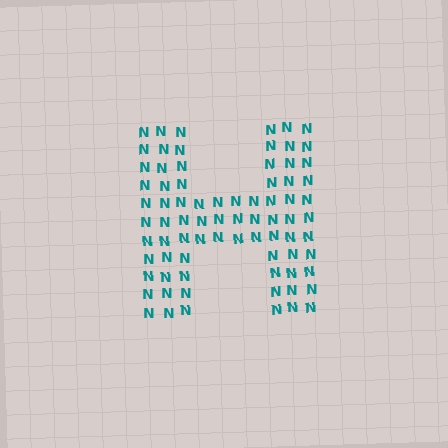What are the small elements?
The small elements are letter N's.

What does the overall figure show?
The overall figure shows the letter H.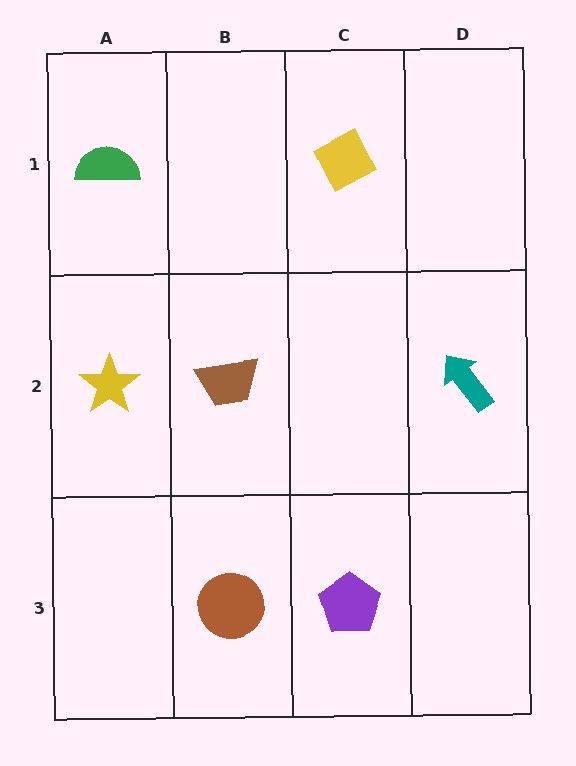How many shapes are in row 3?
2 shapes.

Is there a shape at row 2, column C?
No, that cell is empty.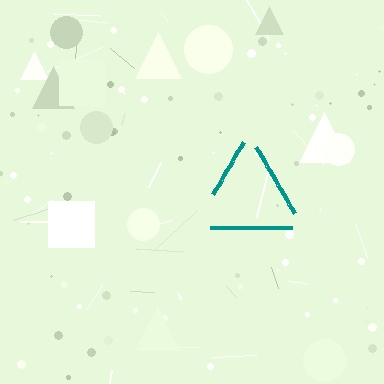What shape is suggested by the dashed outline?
The dashed outline suggests a triangle.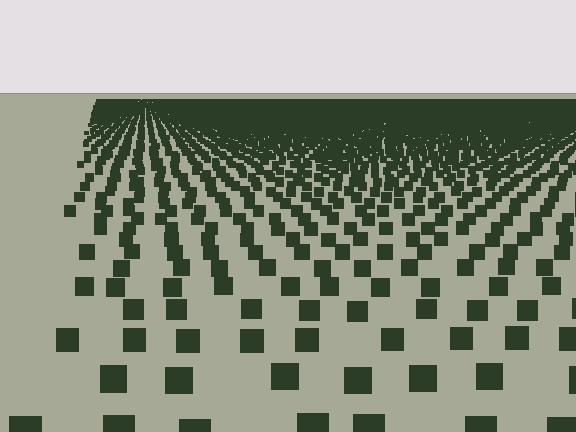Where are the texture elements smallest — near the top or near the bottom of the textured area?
Near the top.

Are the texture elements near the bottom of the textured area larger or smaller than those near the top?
Larger. Near the bottom, elements are closer to the viewer and appear at a bigger on-screen size.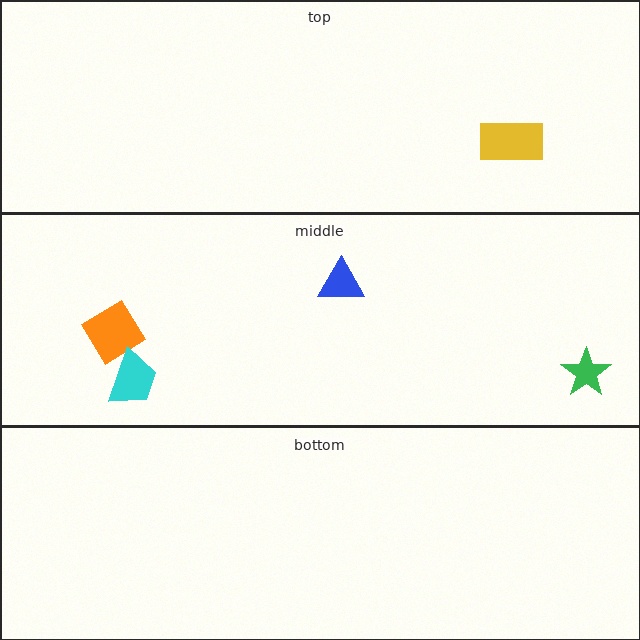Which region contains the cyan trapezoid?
The middle region.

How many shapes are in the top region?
1.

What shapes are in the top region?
The yellow rectangle.